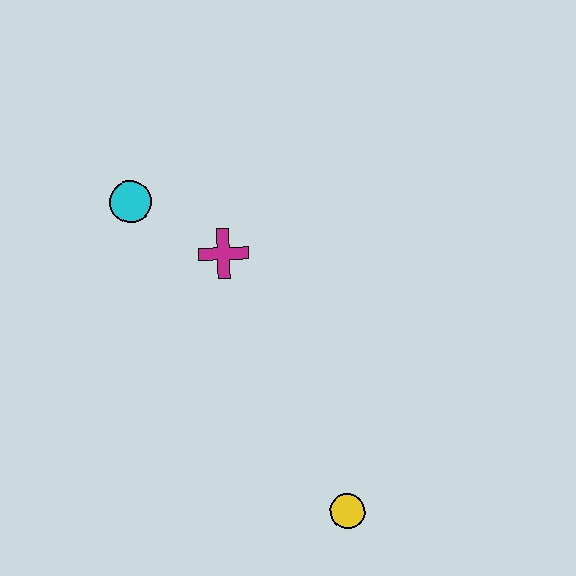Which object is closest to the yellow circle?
The magenta cross is closest to the yellow circle.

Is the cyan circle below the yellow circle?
No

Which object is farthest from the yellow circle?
The cyan circle is farthest from the yellow circle.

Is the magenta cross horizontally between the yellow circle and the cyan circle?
Yes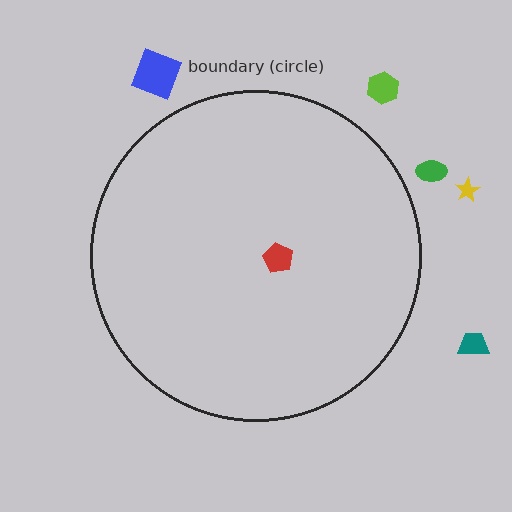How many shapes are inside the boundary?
1 inside, 5 outside.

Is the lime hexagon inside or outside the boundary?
Outside.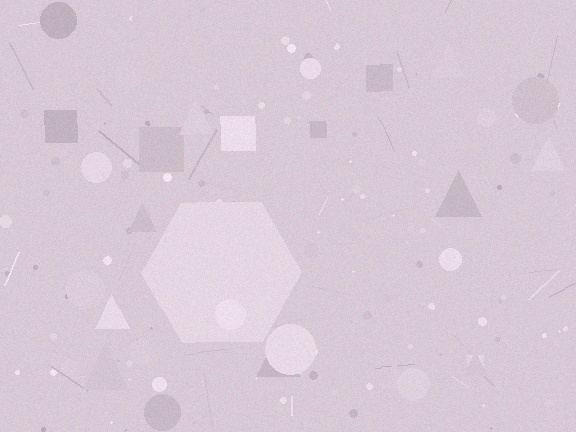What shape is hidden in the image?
A hexagon is hidden in the image.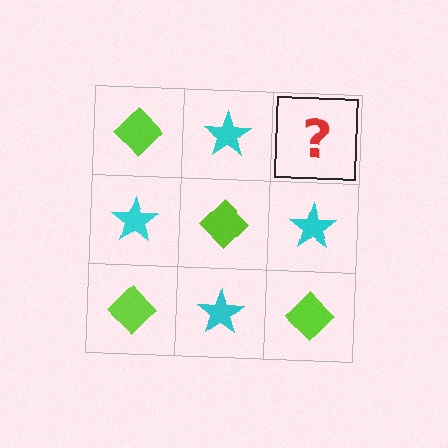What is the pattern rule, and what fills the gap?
The rule is that it alternates lime diamond and cyan star in a checkerboard pattern. The gap should be filled with a lime diamond.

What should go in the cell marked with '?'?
The missing cell should contain a lime diamond.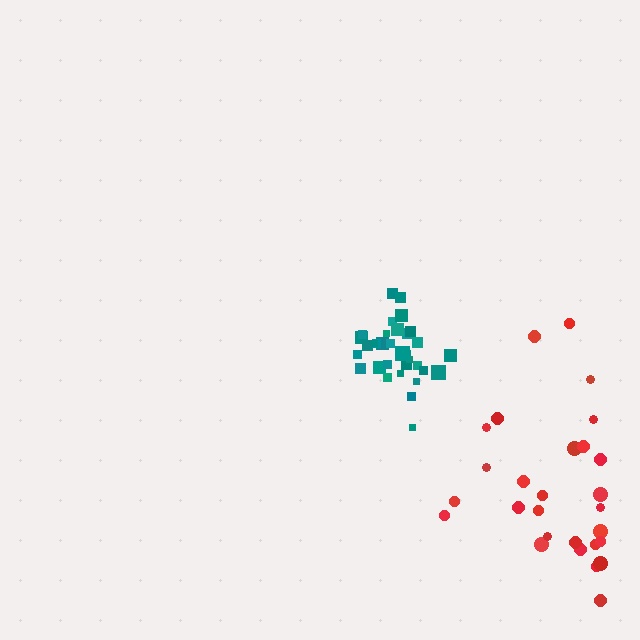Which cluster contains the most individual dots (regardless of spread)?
Teal (33).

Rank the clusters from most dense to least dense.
teal, red.